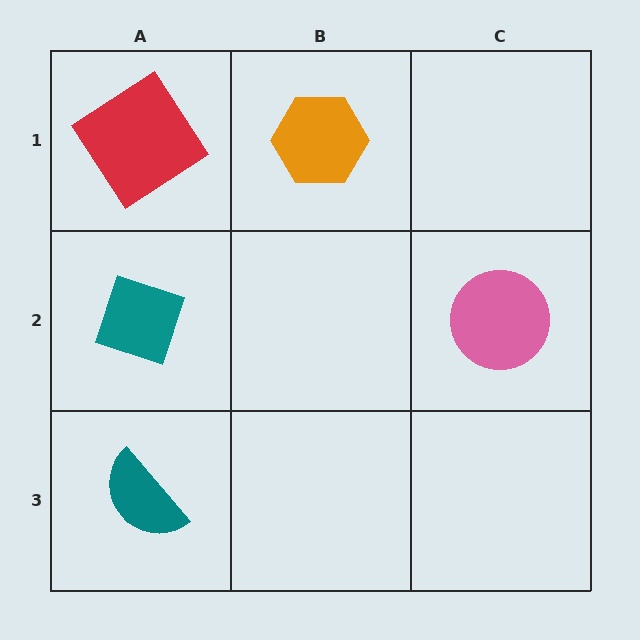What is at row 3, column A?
A teal semicircle.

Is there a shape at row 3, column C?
No, that cell is empty.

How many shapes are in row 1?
2 shapes.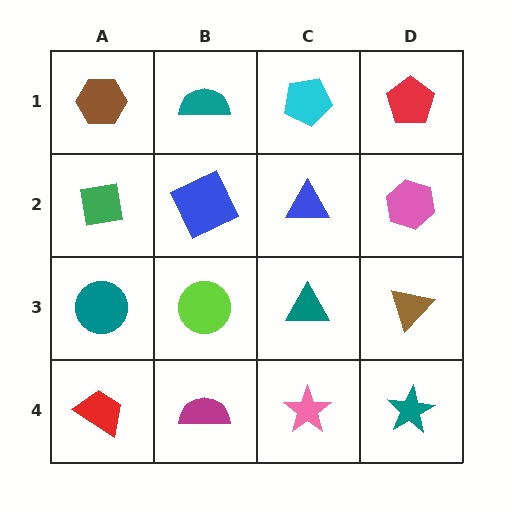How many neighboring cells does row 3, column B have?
4.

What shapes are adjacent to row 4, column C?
A teal triangle (row 3, column C), a magenta semicircle (row 4, column B), a teal star (row 4, column D).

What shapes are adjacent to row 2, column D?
A red pentagon (row 1, column D), a brown triangle (row 3, column D), a blue triangle (row 2, column C).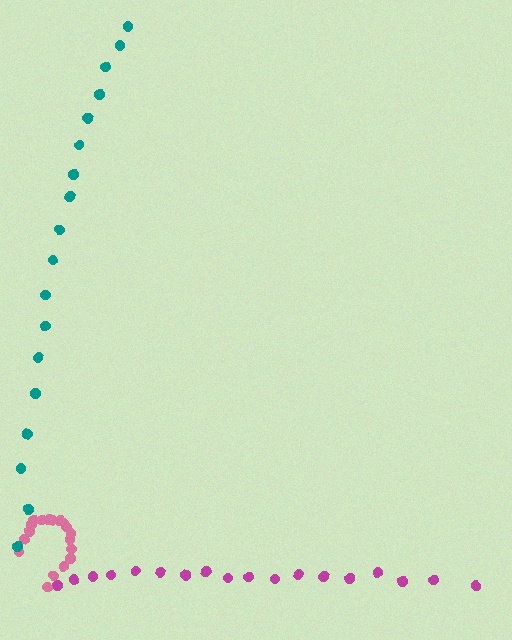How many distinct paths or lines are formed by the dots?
There are 3 distinct paths.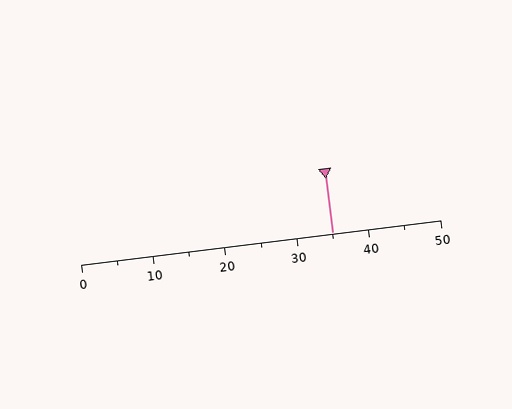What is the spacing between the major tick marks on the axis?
The major ticks are spaced 10 apart.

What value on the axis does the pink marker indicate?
The marker indicates approximately 35.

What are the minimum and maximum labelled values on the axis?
The axis runs from 0 to 50.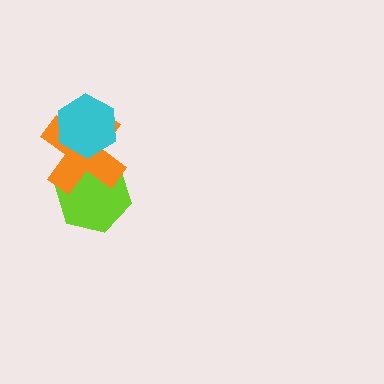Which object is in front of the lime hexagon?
The orange cross is in front of the lime hexagon.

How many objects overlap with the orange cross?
2 objects overlap with the orange cross.